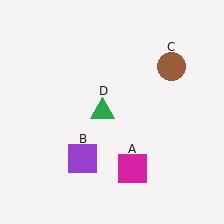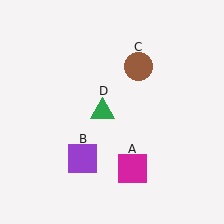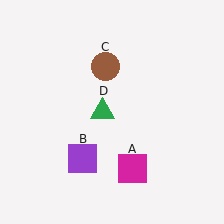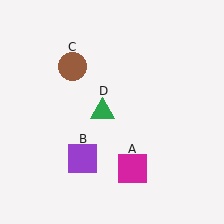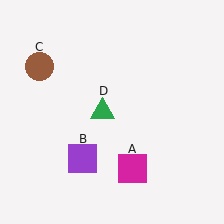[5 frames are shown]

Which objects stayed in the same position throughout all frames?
Magenta square (object A) and purple square (object B) and green triangle (object D) remained stationary.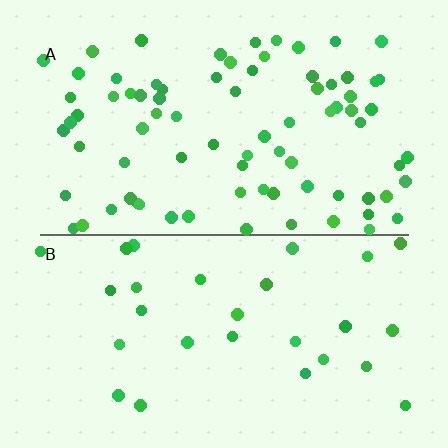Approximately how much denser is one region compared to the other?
Approximately 2.8× — region A over region B.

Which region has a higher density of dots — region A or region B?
A (the top).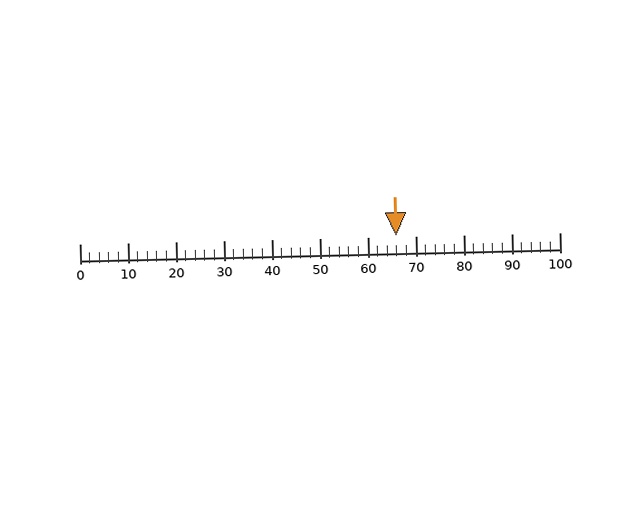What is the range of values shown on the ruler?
The ruler shows values from 0 to 100.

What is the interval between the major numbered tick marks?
The major tick marks are spaced 10 units apart.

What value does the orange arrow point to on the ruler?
The orange arrow points to approximately 66.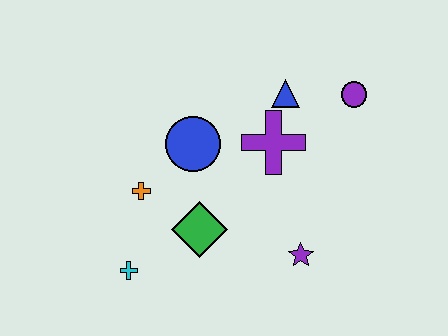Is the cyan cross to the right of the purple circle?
No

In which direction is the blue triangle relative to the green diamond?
The blue triangle is above the green diamond.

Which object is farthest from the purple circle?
The cyan cross is farthest from the purple circle.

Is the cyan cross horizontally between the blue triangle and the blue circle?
No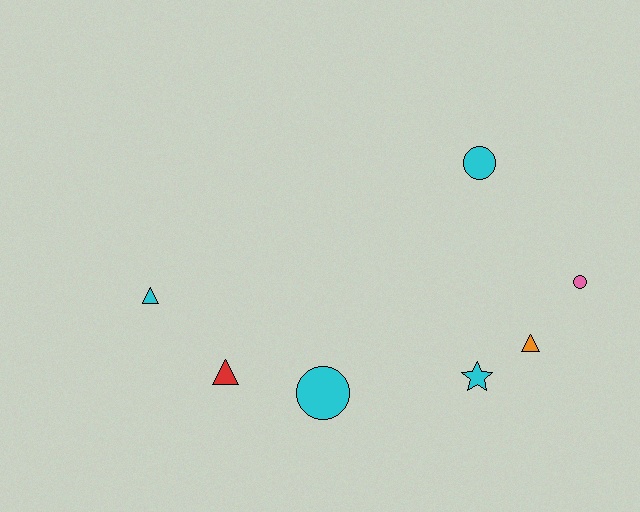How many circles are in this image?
There are 3 circles.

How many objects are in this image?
There are 7 objects.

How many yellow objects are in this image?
There are no yellow objects.